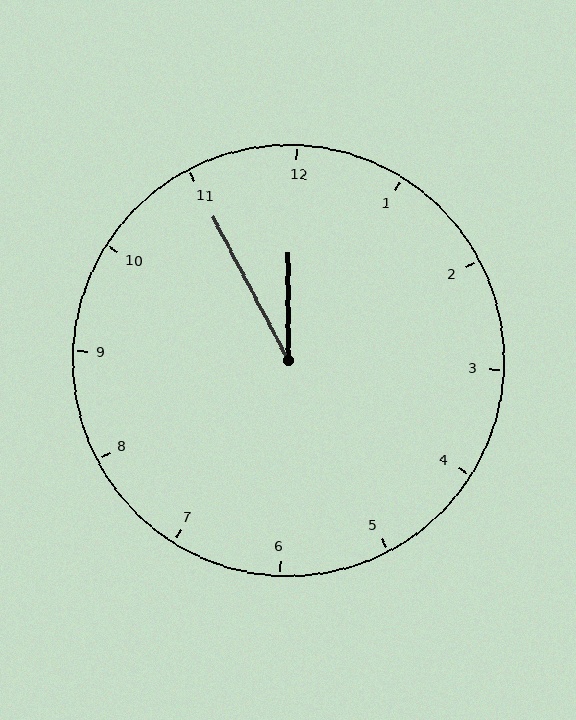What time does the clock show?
11:55.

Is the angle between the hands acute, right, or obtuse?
It is acute.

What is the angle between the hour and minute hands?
Approximately 28 degrees.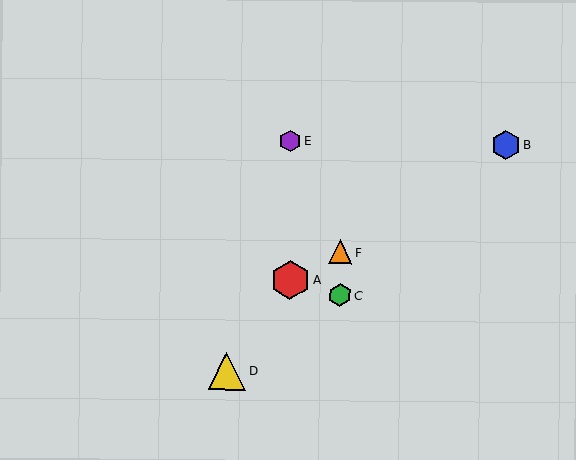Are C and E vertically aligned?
No, C is at x≈340 and E is at x≈290.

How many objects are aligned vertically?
2 objects (C, F) are aligned vertically.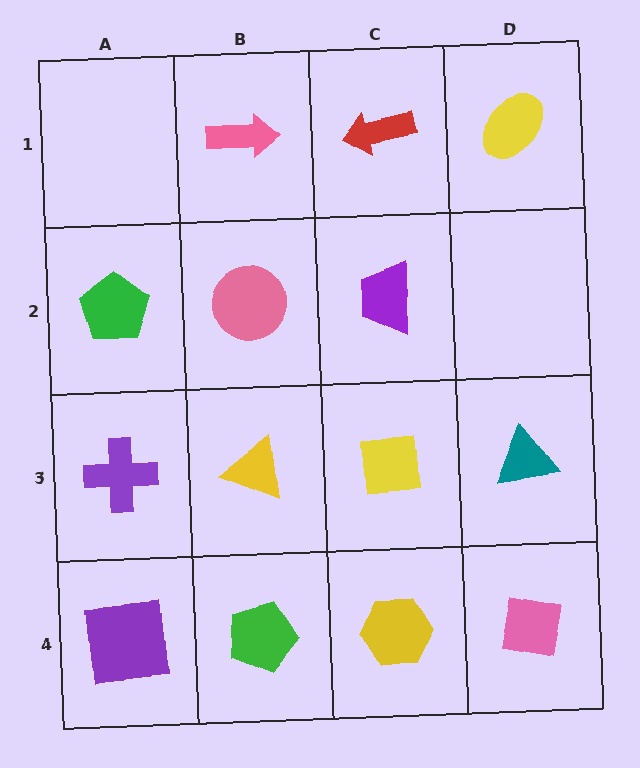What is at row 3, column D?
A teal triangle.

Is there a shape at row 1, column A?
No, that cell is empty.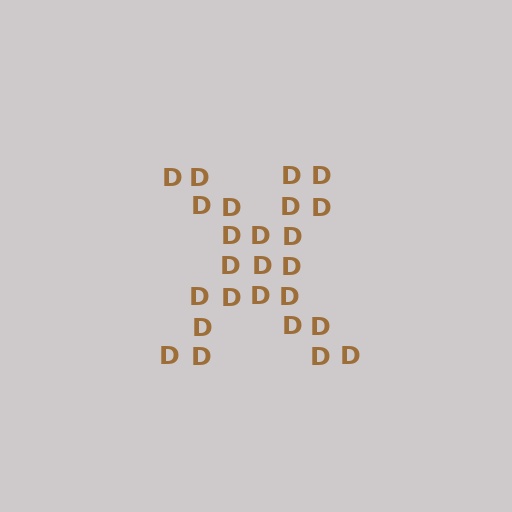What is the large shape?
The large shape is the letter X.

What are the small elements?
The small elements are letter D's.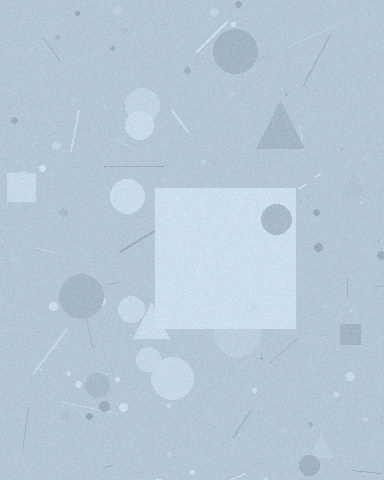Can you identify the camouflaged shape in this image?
The camouflaged shape is a square.